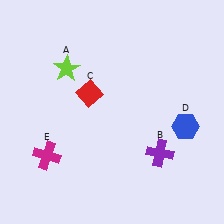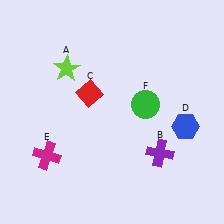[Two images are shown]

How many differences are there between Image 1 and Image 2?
There is 1 difference between the two images.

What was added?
A green circle (F) was added in Image 2.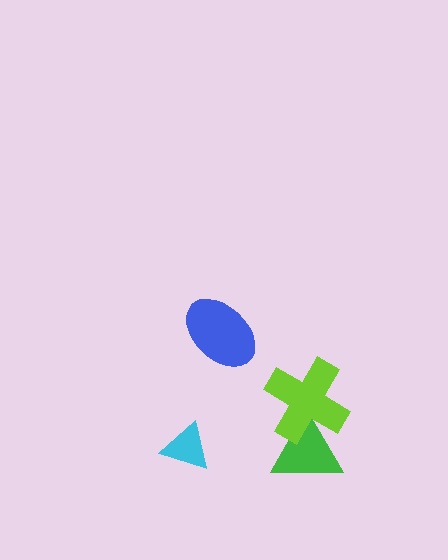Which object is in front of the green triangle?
The lime cross is in front of the green triangle.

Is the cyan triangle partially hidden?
No, no other shape covers it.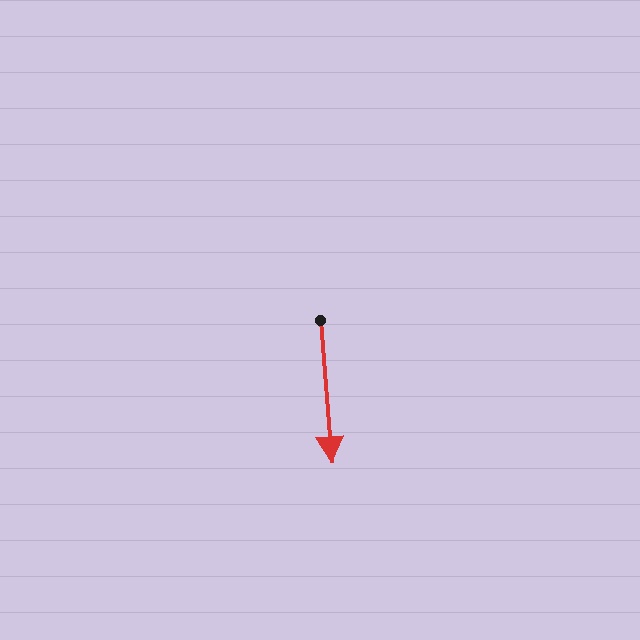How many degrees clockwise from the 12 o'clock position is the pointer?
Approximately 175 degrees.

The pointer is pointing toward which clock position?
Roughly 6 o'clock.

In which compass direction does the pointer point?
South.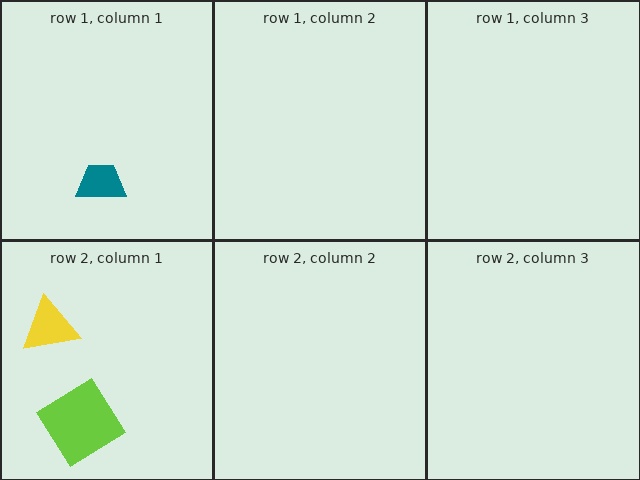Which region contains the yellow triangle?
The row 2, column 1 region.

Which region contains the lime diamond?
The row 2, column 1 region.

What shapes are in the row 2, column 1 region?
The lime diamond, the yellow triangle.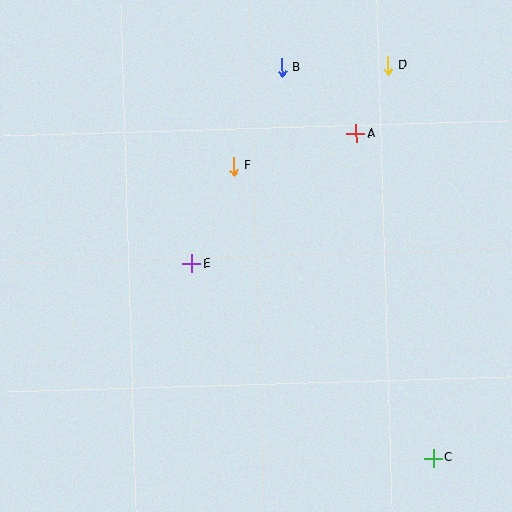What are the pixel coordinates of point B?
Point B is at (282, 68).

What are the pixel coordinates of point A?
Point A is at (356, 134).